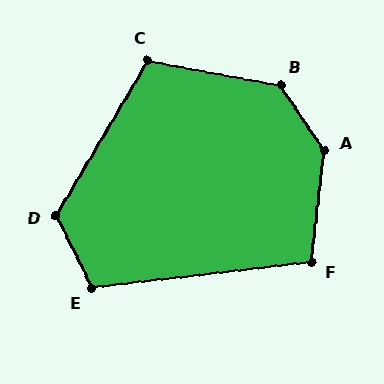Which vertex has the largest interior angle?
A, at approximately 140 degrees.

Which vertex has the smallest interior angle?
F, at approximately 103 degrees.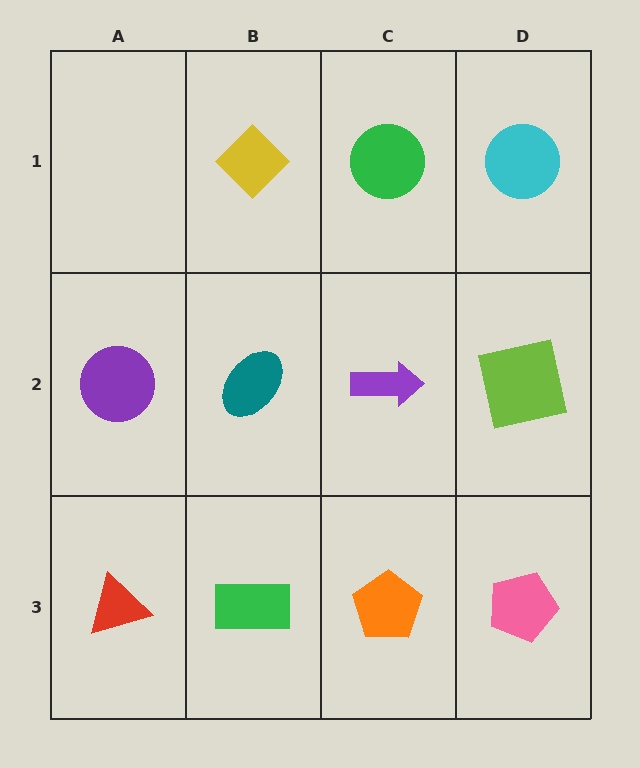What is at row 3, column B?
A green rectangle.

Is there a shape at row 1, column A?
No, that cell is empty.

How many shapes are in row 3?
4 shapes.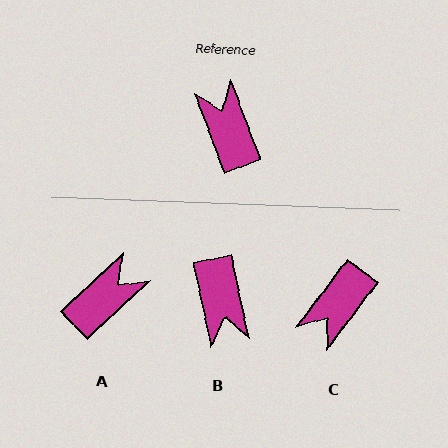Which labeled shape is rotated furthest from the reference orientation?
B, about 171 degrees away.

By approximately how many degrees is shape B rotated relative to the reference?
Approximately 171 degrees counter-clockwise.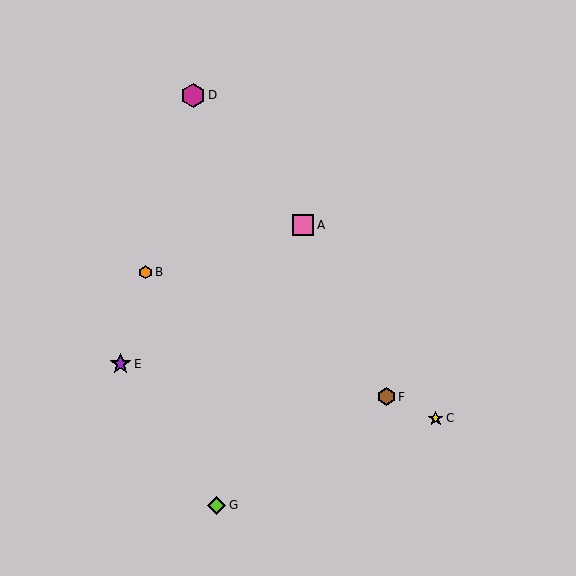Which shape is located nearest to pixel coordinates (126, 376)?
The purple star (labeled E) at (120, 364) is nearest to that location.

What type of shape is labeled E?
Shape E is a purple star.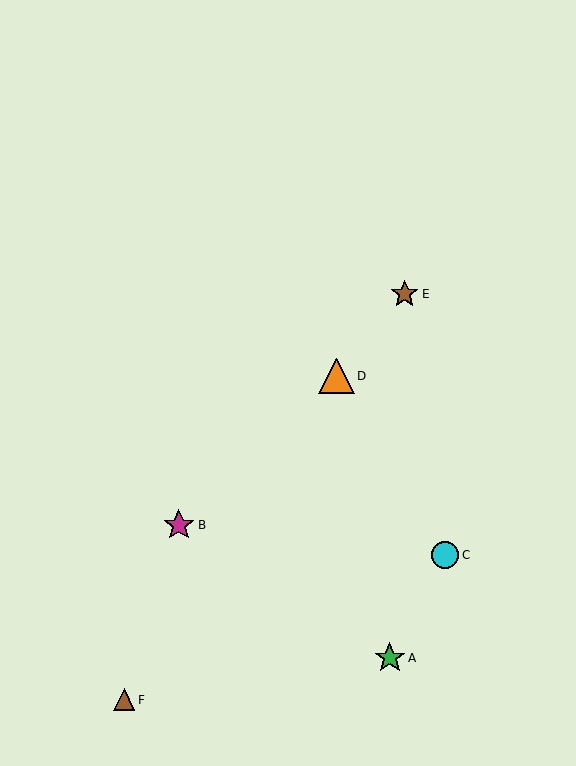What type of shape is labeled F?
Shape F is a brown triangle.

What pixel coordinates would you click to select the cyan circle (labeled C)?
Click at (445, 555) to select the cyan circle C.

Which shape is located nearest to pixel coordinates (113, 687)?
The brown triangle (labeled F) at (124, 700) is nearest to that location.